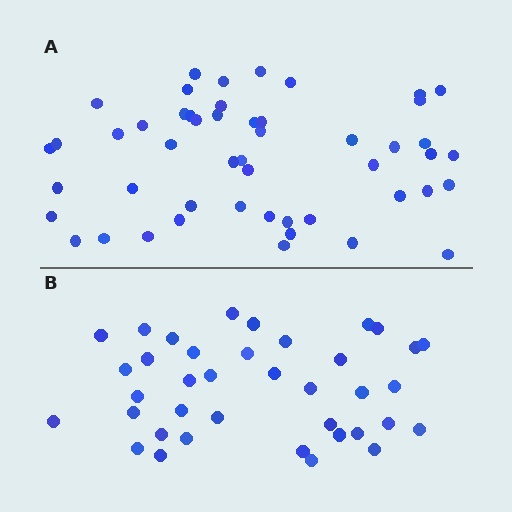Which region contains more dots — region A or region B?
Region A (the top region) has more dots.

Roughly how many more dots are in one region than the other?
Region A has roughly 12 or so more dots than region B.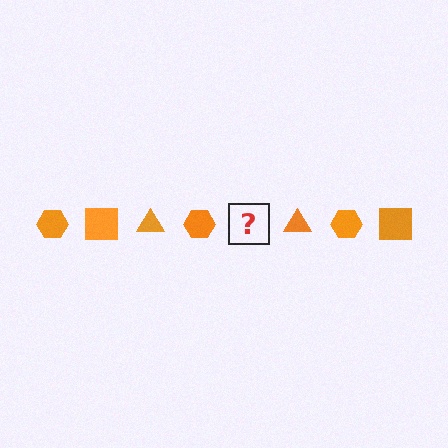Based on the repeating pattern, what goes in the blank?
The blank should be an orange square.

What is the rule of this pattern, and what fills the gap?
The rule is that the pattern cycles through hexagon, square, triangle shapes in orange. The gap should be filled with an orange square.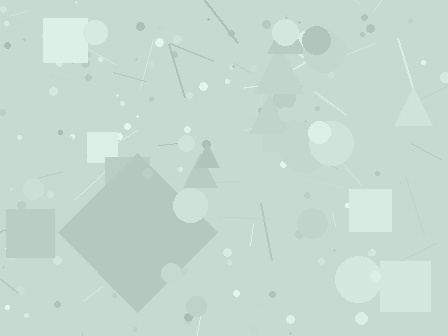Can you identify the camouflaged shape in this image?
The camouflaged shape is a diamond.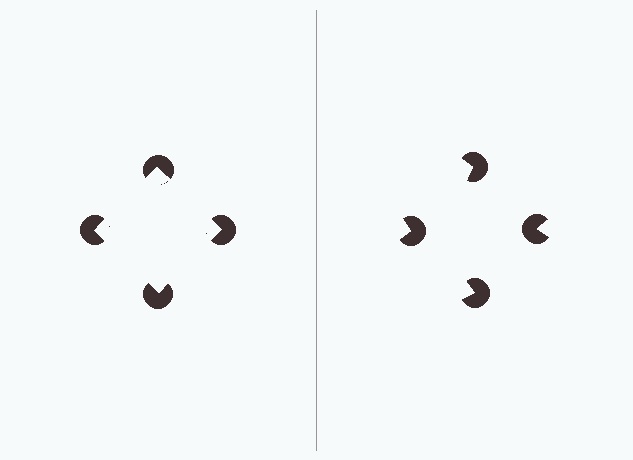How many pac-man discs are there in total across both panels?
8 — 4 on each side.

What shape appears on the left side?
An illusory square.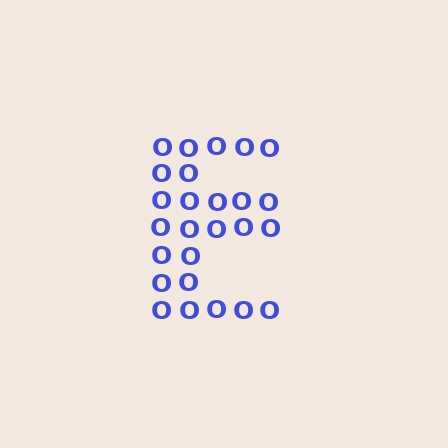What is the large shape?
The large shape is the letter E.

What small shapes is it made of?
It is made of small letter O's.